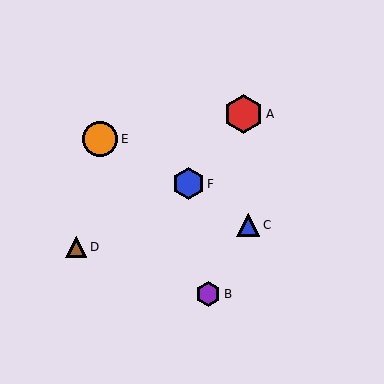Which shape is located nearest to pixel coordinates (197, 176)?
The blue hexagon (labeled F) at (188, 184) is nearest to that location.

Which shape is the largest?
The red hexagon (labeled A) is the largest.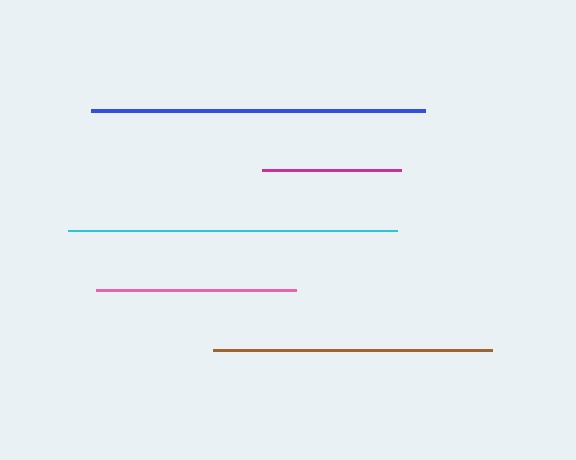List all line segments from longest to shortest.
From longest to shortest: blue, cyan, brown, pink, magenta.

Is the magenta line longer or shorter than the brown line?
The brown line is longer than the magenta line.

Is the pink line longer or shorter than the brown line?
The brown line is longer than the pink line.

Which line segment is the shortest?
The magenta line is the shortest at approximately 139 pixels.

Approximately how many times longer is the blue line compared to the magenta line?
The blue line is approximately 2.4 times the length of the magenta line.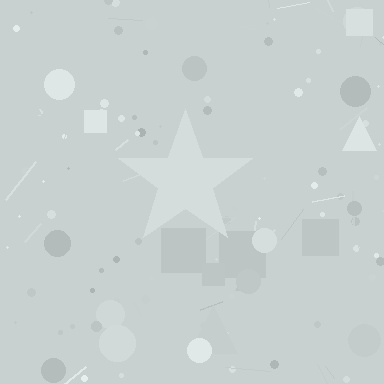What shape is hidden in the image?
A star is hidden in the image.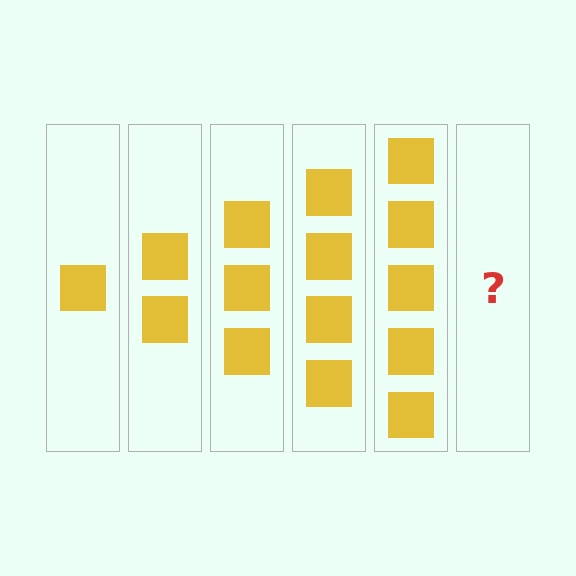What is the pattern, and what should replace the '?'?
The pattern is that each step adds one more square. The '?' should be 6 squares.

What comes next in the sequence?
The next element should be 6 squares.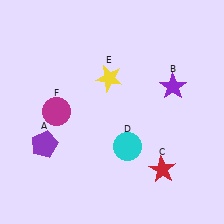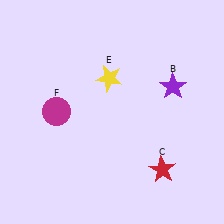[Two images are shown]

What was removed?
The cyan circle (D), the purple pentagon (A) were removed in Image 2.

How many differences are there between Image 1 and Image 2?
There are 2 differences between the two images.